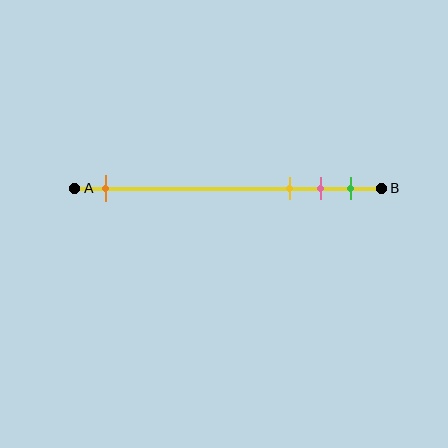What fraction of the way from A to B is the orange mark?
The orange mark is approximately 10% (0.1) of the way from A to B.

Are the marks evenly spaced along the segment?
No, the marks are not evenly spaced.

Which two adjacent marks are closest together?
The pink and green marks are the closest adjacent pair.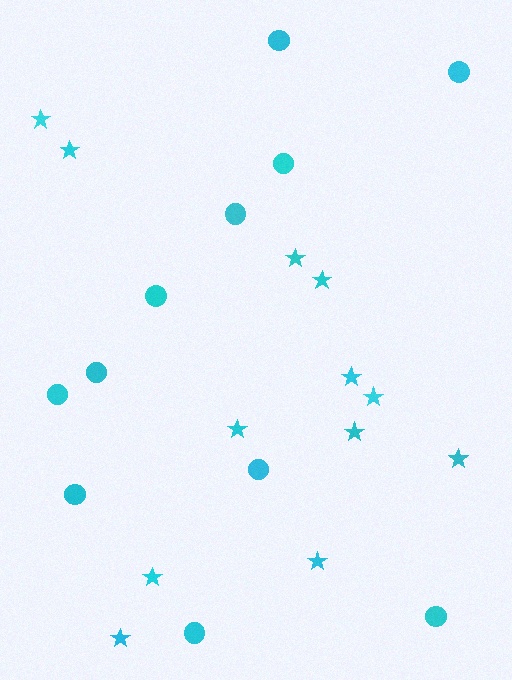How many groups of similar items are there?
There are 2 groups: one group of stars (12) and one group of circles (11).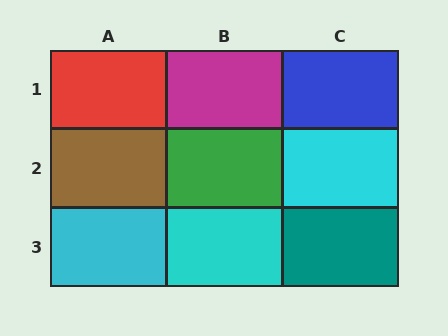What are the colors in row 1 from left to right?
Red, magenta, blue.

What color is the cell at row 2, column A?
Brown.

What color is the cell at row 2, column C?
Cyan.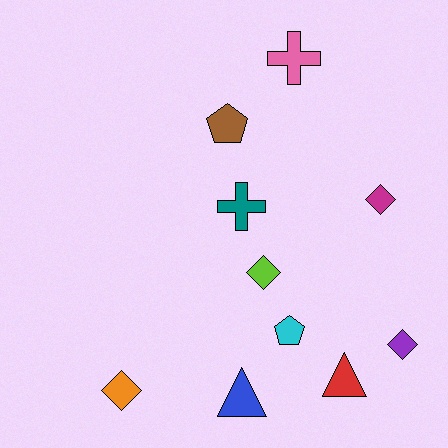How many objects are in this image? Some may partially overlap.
There are 10 objects.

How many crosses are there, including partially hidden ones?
There are 2 crosses.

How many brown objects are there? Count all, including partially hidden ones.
There is 1 brown object.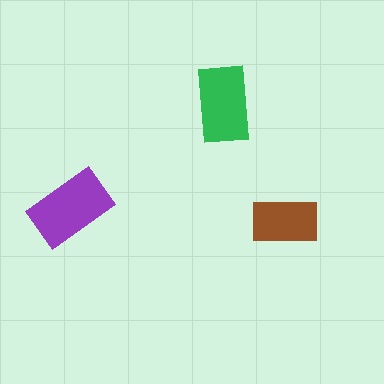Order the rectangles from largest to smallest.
the purple one, the green one, the brown one.